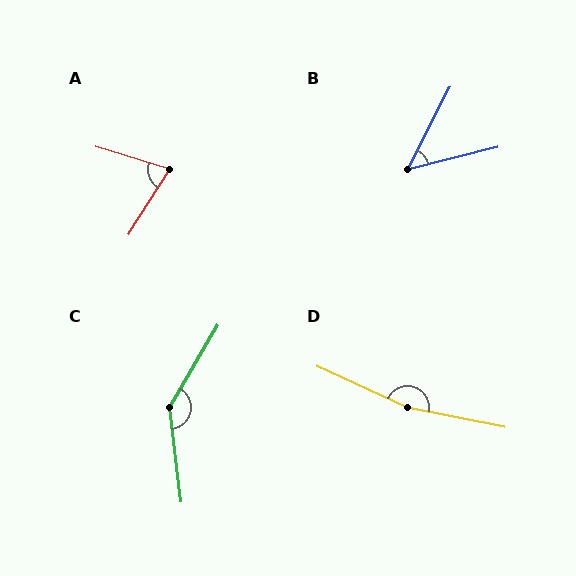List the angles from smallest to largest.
B (49°), A (75°), C (143°), D (166°).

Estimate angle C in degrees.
Approximately 143 degrees.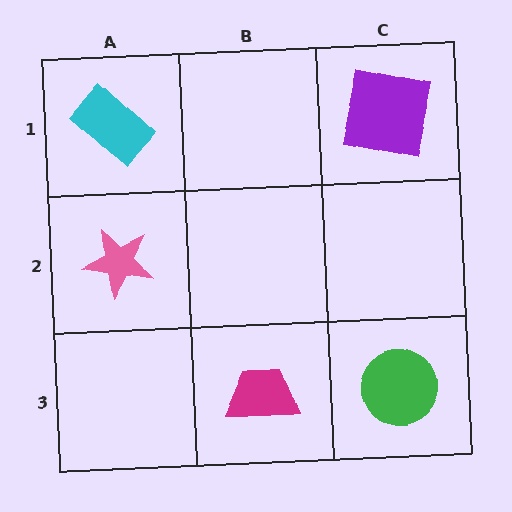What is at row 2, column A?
A pink star.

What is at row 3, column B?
A magenta trapezoid.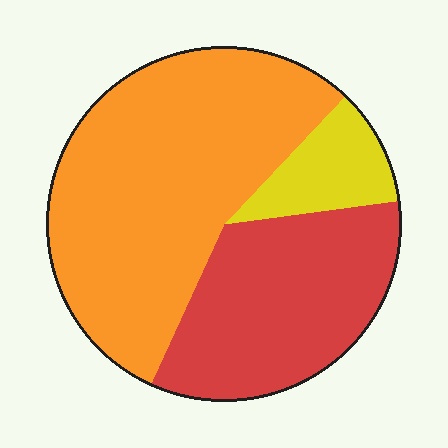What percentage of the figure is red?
Red takes up between a third and a half of the figure.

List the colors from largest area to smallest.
From largest to smallest: orange, red, yellow.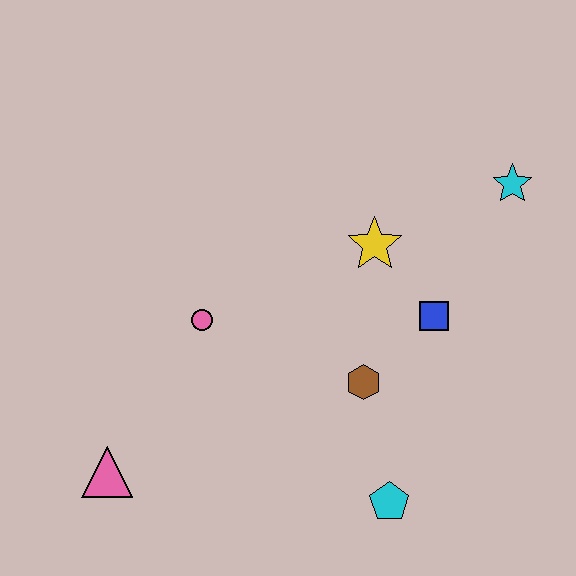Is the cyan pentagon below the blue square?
Yes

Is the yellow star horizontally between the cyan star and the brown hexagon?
Yes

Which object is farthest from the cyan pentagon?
The cyan star is farthest from the cyan pentagon.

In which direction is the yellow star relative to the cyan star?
The yellow star is to the left of the cyan star.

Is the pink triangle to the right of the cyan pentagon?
No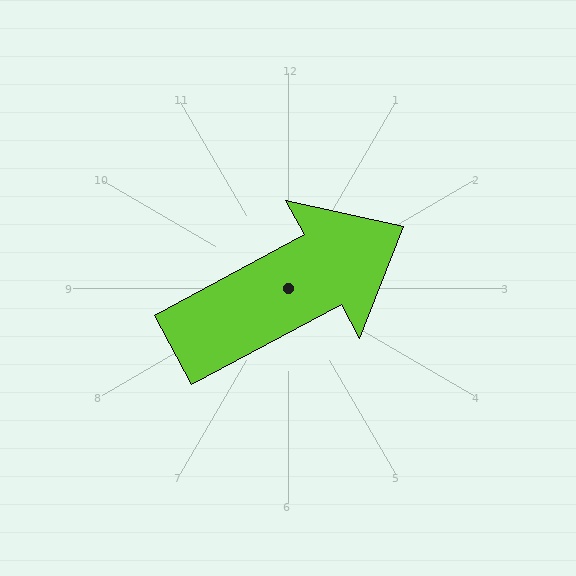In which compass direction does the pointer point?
Northeast.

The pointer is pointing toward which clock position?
Roughly 2 o'clock.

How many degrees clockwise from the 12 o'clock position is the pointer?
Approximately 62 degrees.